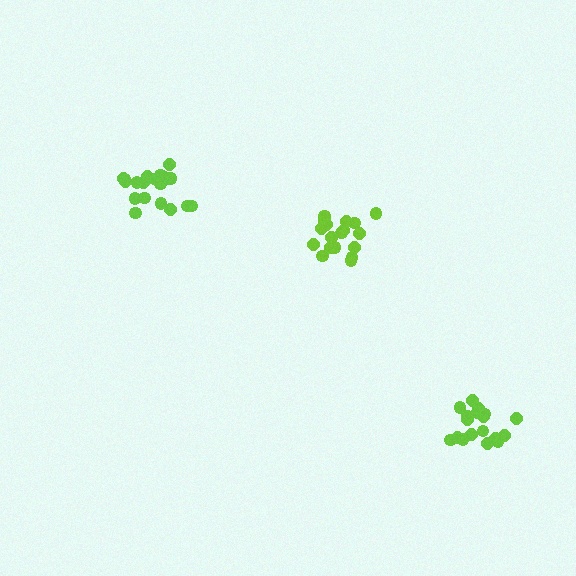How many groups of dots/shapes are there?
There are 3 groups.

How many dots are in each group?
Group 1: 18 dots, Group 2: 21 dots, Group 3: 18 dots (57 total).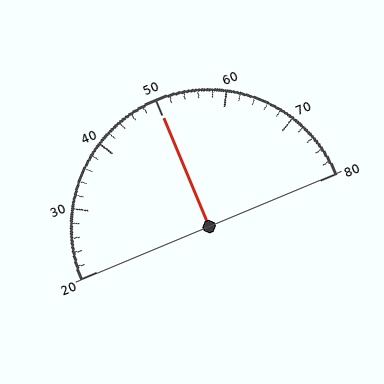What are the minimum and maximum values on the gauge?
The gauge ranges from 20 to 80.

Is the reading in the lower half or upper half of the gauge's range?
The reading is in the upper half of the range (20 to 80).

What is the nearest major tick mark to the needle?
The nearest major tick mark is 50.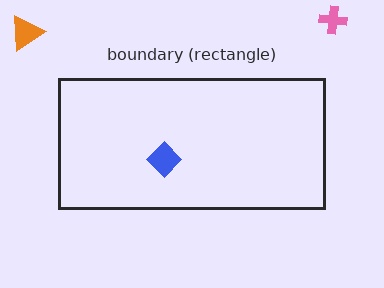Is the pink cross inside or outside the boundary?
Outside.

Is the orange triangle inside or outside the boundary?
Outside.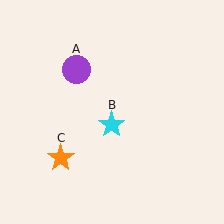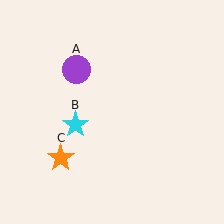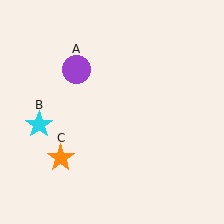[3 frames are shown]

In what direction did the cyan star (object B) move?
The cyan star (object B) moved left.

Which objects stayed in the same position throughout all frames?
Purple circle (object A) and orange star (object C) remained stationary.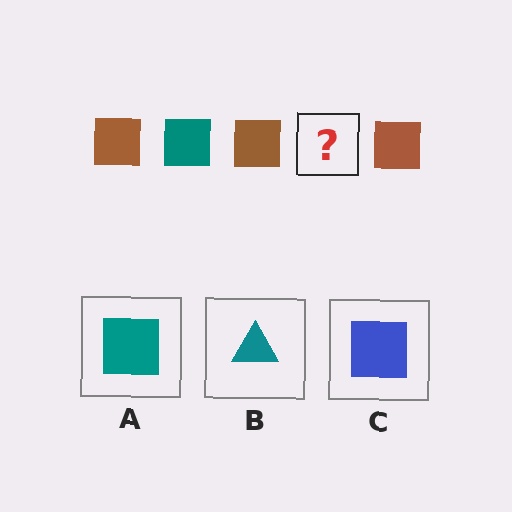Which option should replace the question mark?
Option A.